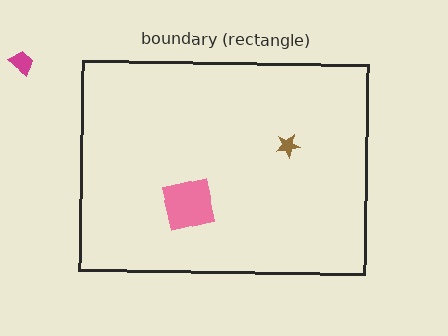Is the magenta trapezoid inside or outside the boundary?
Outside.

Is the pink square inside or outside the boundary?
Inside.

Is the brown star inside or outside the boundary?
Inside.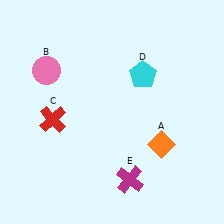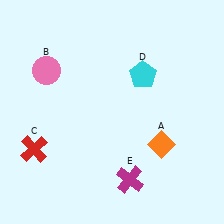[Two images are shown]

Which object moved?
The red cross (C) moved down.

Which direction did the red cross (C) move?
The red cross (C) moved down.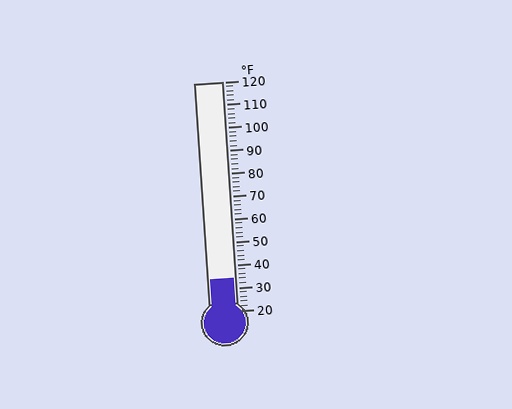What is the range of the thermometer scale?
The thermometer scale ranges from 20°F to 120°F.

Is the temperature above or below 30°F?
The temperature is above 30°F.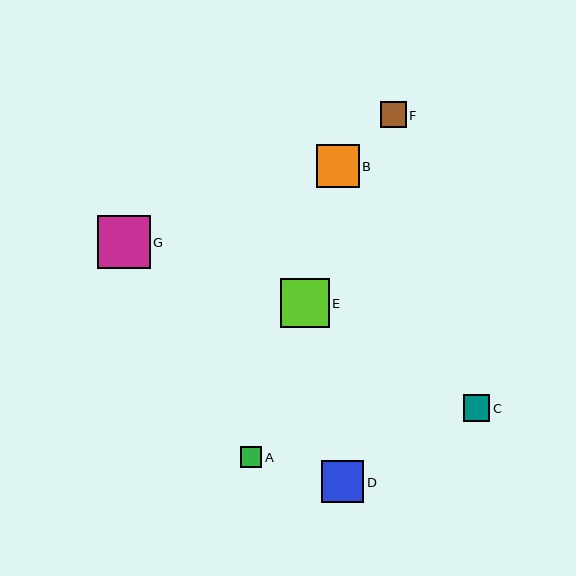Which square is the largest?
Square G is the largest with a size of approximately 53 pixels.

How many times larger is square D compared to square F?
Square D is approximately 1.6 times the size of square F.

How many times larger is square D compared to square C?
Square D is approximately 1.6 times the size of square C.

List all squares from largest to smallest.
From largest to smallest: G, E, B, D, C, F, A.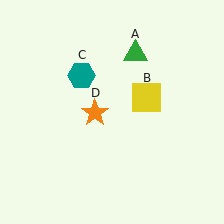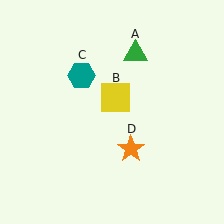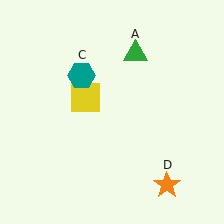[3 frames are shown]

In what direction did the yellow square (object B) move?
The yellow square (object B) moved left.